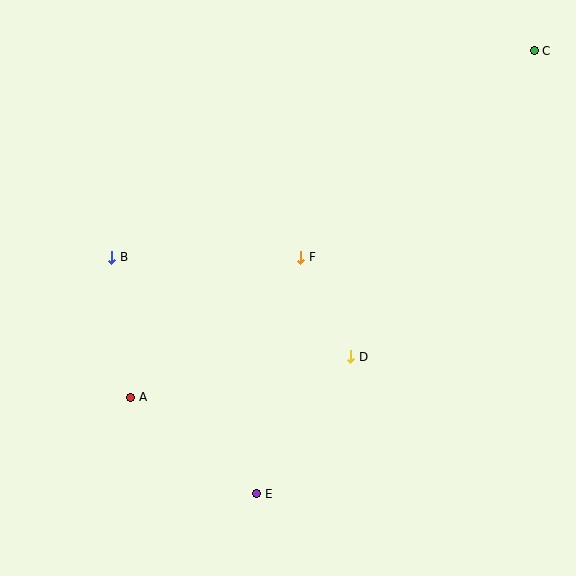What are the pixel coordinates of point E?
Point E is at (257, 494).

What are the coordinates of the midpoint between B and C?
The midpoint between B and C is at (323, 154).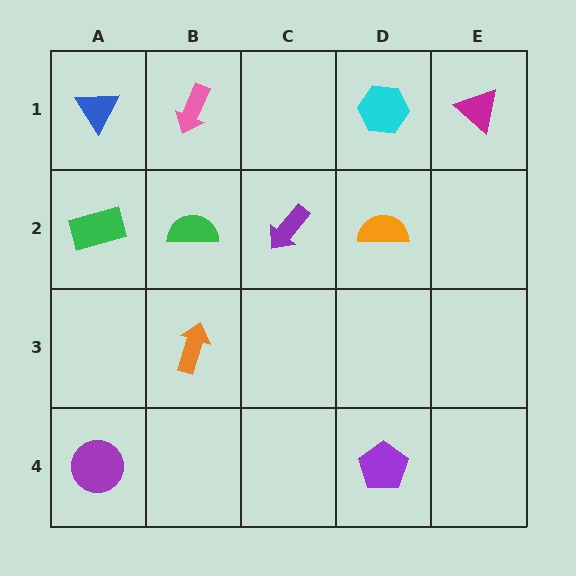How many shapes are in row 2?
4 shapes.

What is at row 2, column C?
A purple arrow.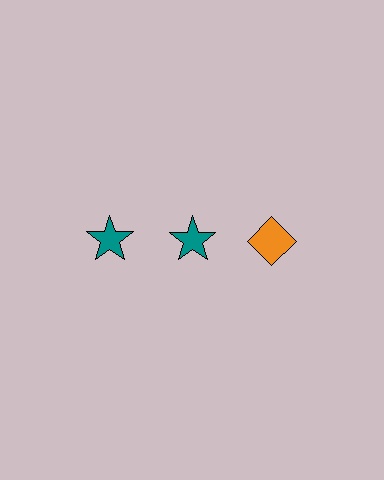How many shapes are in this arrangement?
There are 3 shapes arranged in a grid pattern.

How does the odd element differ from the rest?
It differs in both color (orange instead of teal) and shape (diamond instead of star).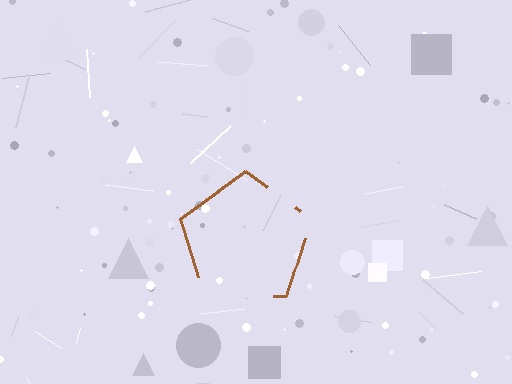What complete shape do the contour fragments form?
The contour fragments form a pentagon.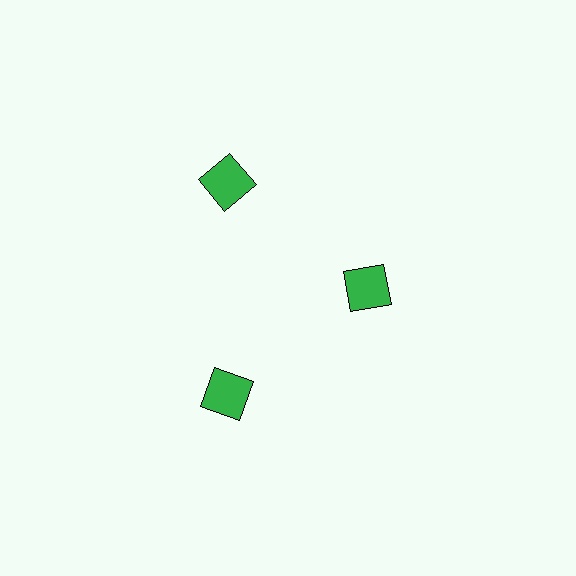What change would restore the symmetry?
The symmetry would be restored by moving it outward, back onto the ring so that all 3 squares sit at equal angles and equal distance from the center.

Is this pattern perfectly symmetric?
No. The 3 green squares are arranged in a ring, but one element near the 3 o'clock position is pulled inward toward the center, breaking the 3-fold rotational symmetry.